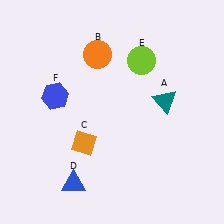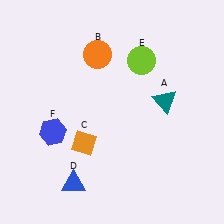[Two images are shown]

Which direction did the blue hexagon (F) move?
The blue hexagon (F) moved down.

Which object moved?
The blue hexagon (F) moved down.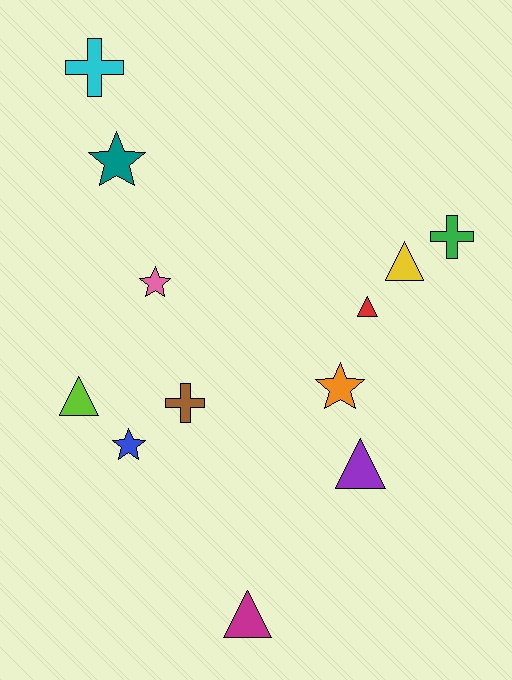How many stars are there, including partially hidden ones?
There are 4 stars.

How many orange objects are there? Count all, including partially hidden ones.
There is 1 orange object.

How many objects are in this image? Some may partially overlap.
There are 12 objects.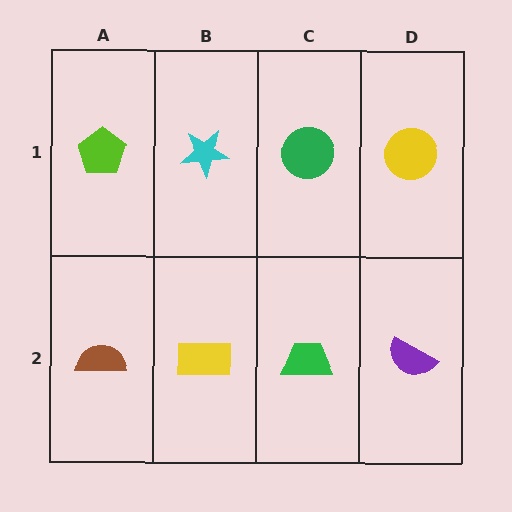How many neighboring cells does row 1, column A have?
2.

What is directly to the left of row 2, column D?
A green trapezoid.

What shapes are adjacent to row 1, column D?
A purple semicircle (row 2, column D), a green circle (row 1, column C).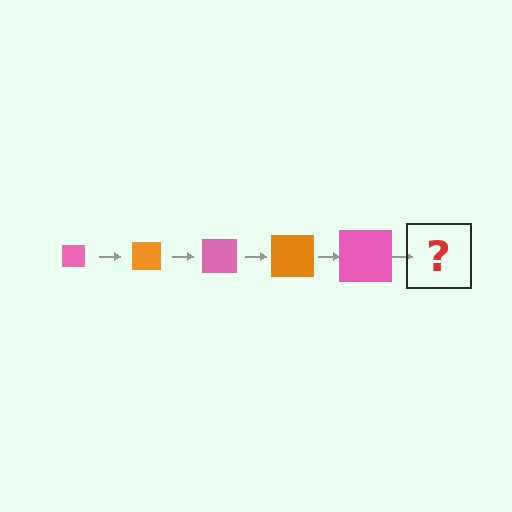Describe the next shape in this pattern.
It should be an orange square, larger than the previous one.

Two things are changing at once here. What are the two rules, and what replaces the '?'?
The two rules are that the square grows larger each step and the color cycles through pink and orange. The '?' should be an orange square, larger than the previous one.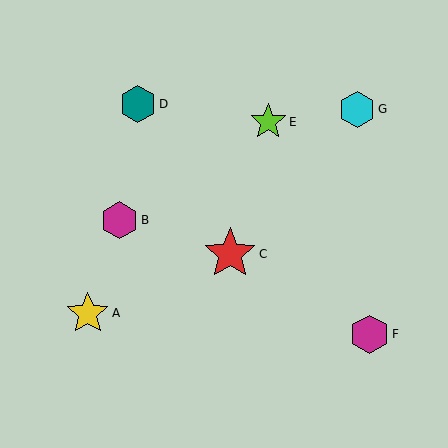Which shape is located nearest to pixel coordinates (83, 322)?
The yellow star (labeled A) at (88, 313) is nearest to that location.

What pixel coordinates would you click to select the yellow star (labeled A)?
Click at (88, 313) to select the yellow star A.